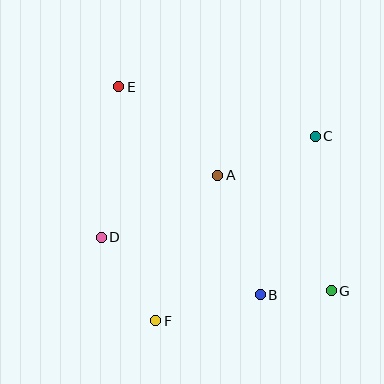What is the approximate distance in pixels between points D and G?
The distance between D and G is approximately 236 pixels.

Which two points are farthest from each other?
Points E and G are farthest from each other.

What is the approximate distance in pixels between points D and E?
The distance between D and E is approximately 152 pixels.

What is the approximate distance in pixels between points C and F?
The distance between C and F is approximately 244 pixels.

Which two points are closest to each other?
Points B and G are closest to each other.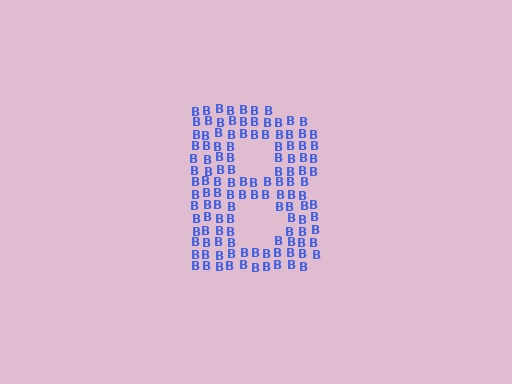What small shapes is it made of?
It is made of small letter B's.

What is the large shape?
The large shape is the letter B.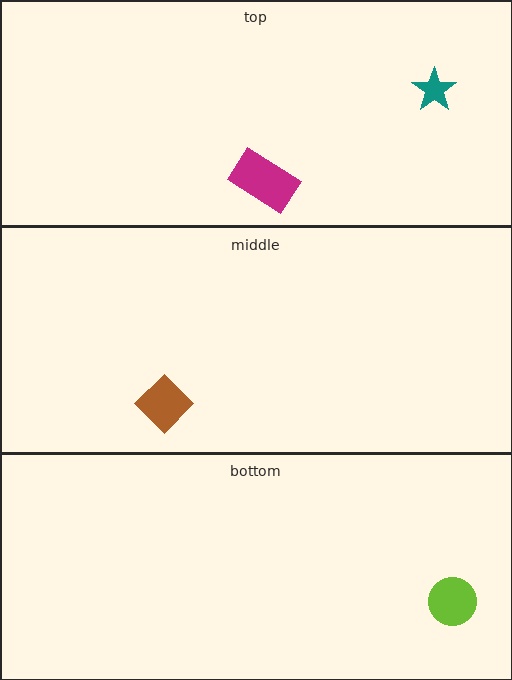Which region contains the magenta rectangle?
The top region.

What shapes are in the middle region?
The brown diamond.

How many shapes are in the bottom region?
1.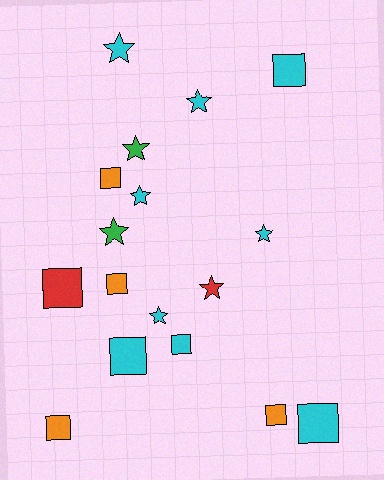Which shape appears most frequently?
Square, with 9 objects.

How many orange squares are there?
There are 4 orange squares.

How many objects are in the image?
There are 17 objects.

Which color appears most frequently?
Cyan, with 9 objects.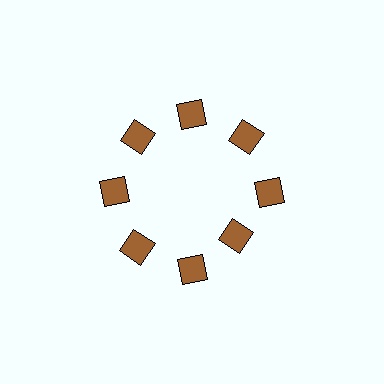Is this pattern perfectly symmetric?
No. The 8 brown squares are arranged in a ring, but one element near the 4 o'clock position is pulled inward toward the center, breaking the 8-fold rotational symmetry.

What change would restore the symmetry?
The symmetry would be restored by moving it outward, back onto the ring so that all 8 squares sit at equal angles and equal distance from the center.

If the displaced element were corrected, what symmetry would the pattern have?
It would have 8-fold rotational symmetry — the pattern would map onto itself every 45 degrees.